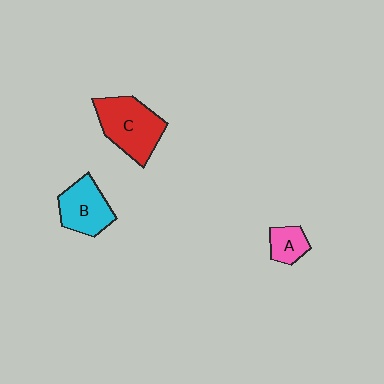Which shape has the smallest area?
Shape A (pink).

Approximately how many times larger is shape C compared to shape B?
Approximately 1.3 times.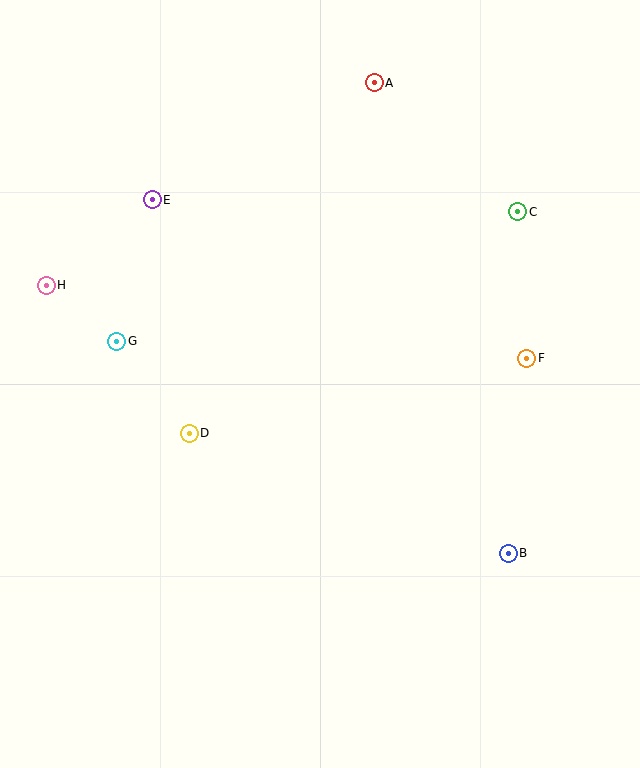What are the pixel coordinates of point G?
Point G is at (117, 341).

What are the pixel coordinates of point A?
Point A is at (374, 83).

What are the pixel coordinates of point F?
Point F is at (527, 358).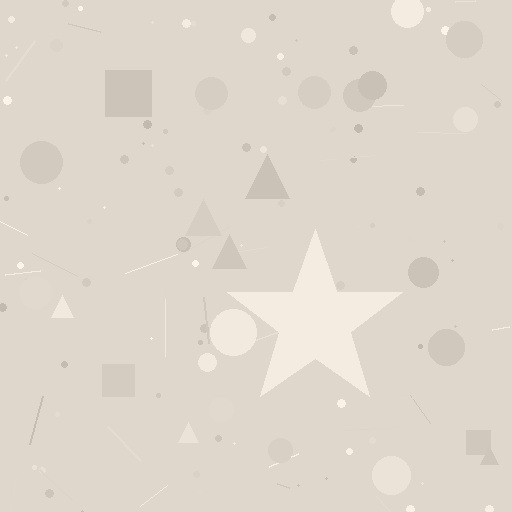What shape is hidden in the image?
A star is hidden in the image.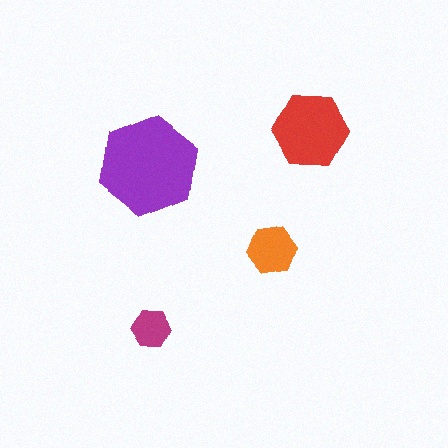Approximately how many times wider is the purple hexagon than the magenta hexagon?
About 2.5 times wider.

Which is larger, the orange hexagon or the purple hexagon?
The purple one.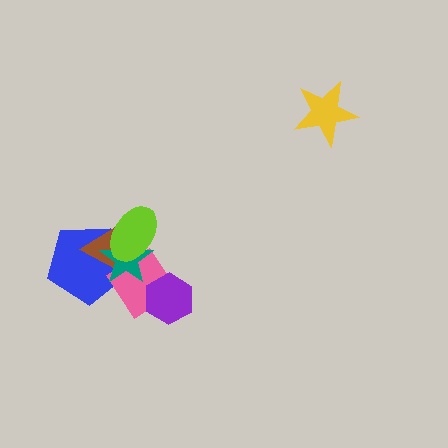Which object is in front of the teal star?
The lime ellipse is in front of the teal star.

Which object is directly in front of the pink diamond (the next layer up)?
The teal star is directly in front of the pink diamond.